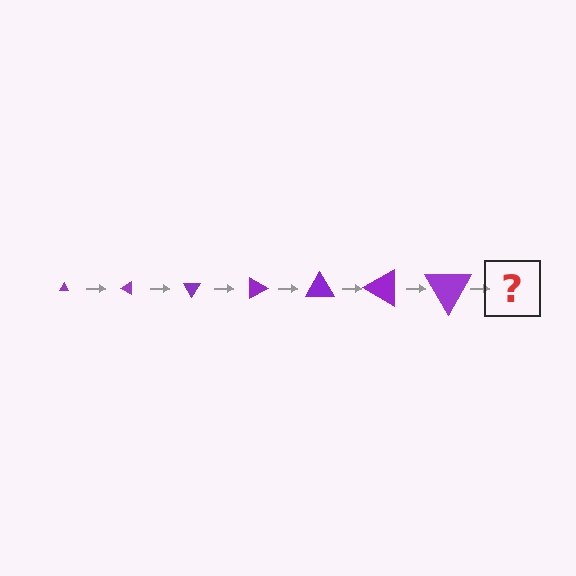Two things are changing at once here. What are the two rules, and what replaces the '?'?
The two rules are that the triangle grows larger each step and it rotates 30 degrees each step. The '?' should be a triangle, larger than the previous one and rotated 210 degrees from the start.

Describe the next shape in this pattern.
It should be a triangle, larger than the previous one and rotated 210 degrees from the start.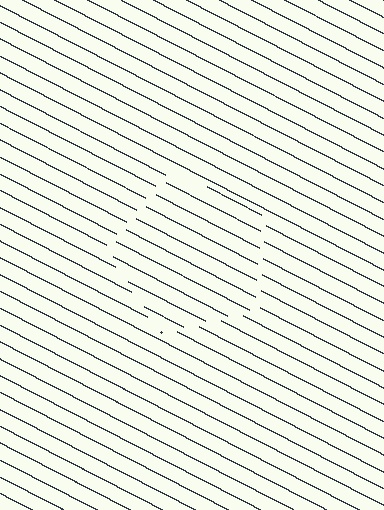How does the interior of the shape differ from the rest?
The interior of the shape contains the same grating, shifted by half a period — the contour is defined by the phase discontinuity where line-ends from the inner and outer gratings abut.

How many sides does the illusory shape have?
5 sides — the line-ends trace a pentagon.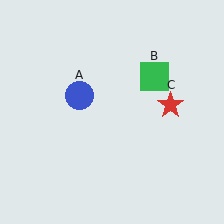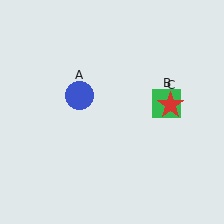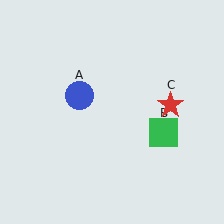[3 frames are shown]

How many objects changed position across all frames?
1 object changed position: green square (object B).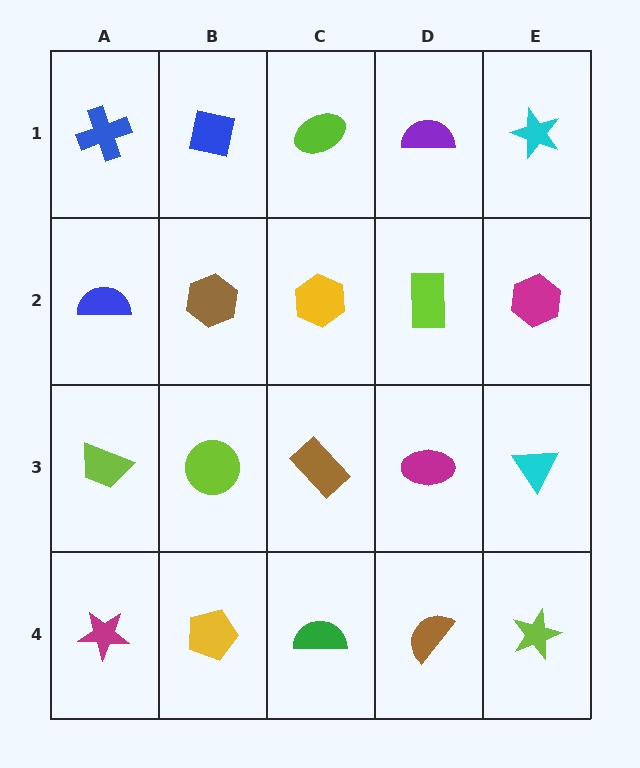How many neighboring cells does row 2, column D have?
4.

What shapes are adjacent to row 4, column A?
A lime trapezoid (row 3, column A), a yellow pentagon (row 4, column B).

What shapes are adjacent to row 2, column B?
A blue square (row 1, column B), a lime circle (row 3, column B), a blue semicircle (row 2, column A), a yellow hexagon (row 2, column C).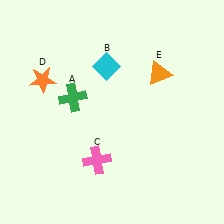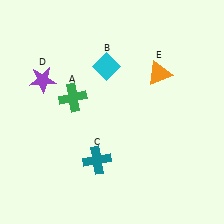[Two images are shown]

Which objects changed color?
C changed from pink to teal. D changed from orange to purple.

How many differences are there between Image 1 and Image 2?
There are 2 differences between the two images.